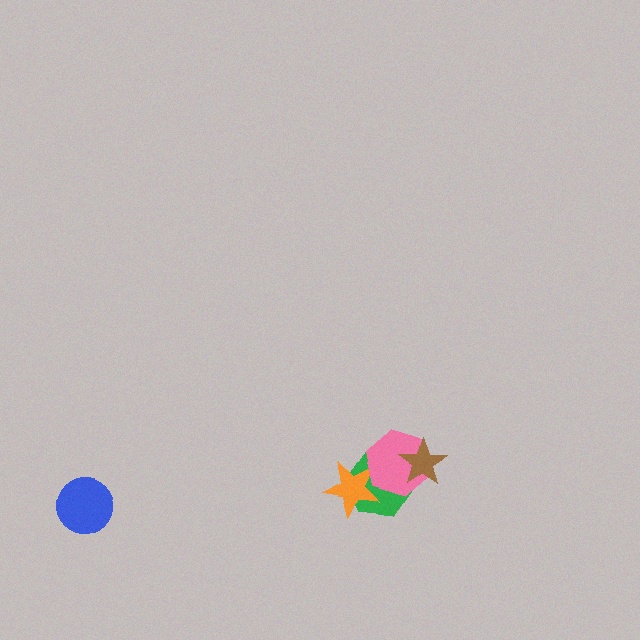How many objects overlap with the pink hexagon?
3 objects overlap with the pink hexagon.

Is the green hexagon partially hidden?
Yes, it is partially covered by another shape.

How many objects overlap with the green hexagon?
3 objects overlap with the green hexagon.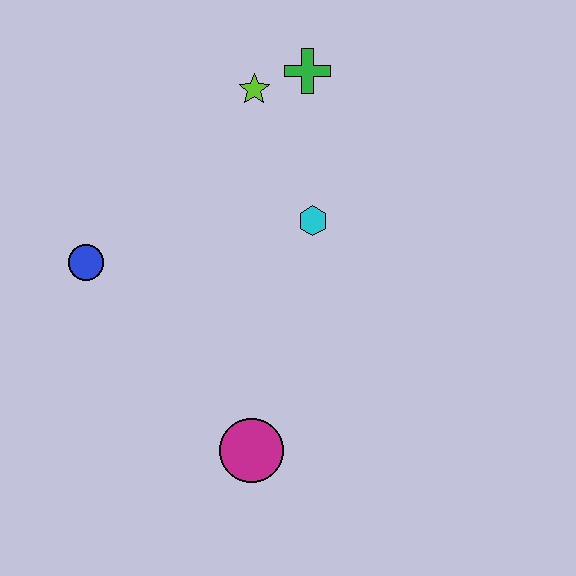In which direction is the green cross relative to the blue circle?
The green cross is to the right of the blue circle.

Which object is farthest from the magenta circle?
The green cross is farthest from the magenta circle.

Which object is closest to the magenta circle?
The cyan hexagon is closest to the magenta circle.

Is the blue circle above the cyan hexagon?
No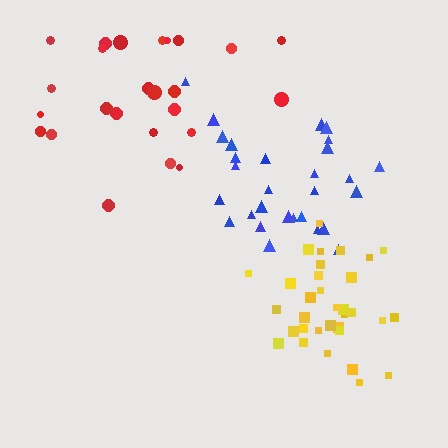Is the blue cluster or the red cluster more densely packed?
Blue.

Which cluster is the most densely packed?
Yellow.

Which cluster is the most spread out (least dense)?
Red.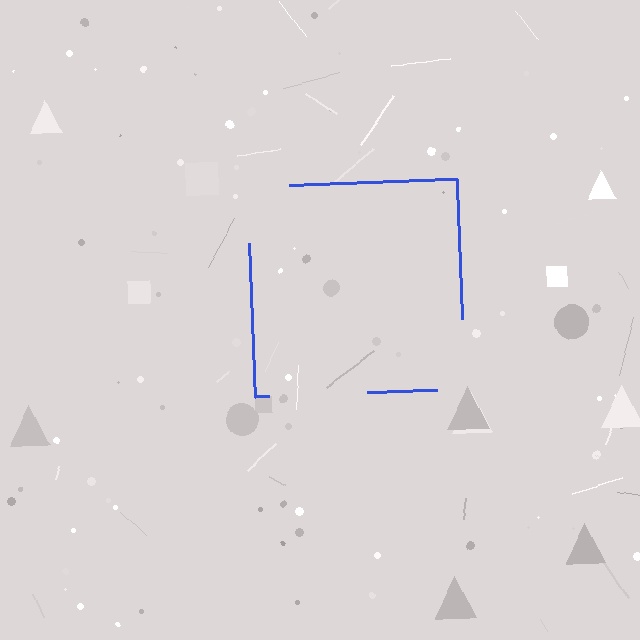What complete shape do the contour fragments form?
The contour fragments form a square.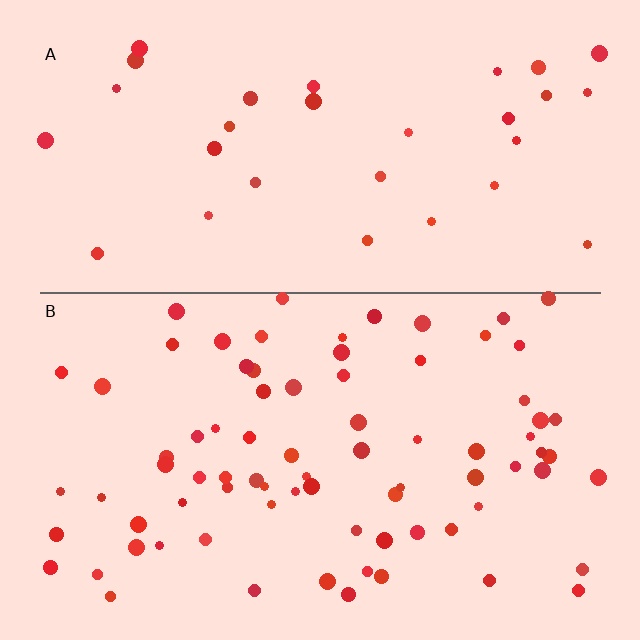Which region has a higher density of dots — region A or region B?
B (the bottom).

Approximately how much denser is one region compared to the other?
Approximately 2.5× — region B over region A.